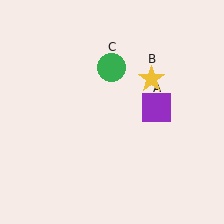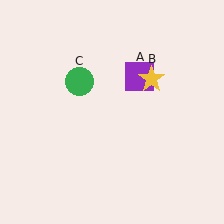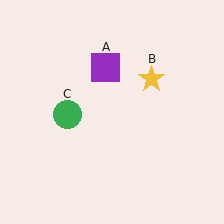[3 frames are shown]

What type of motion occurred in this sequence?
The purple square (object A), green circle (object C) rotated counterclockwise around the center of the scene.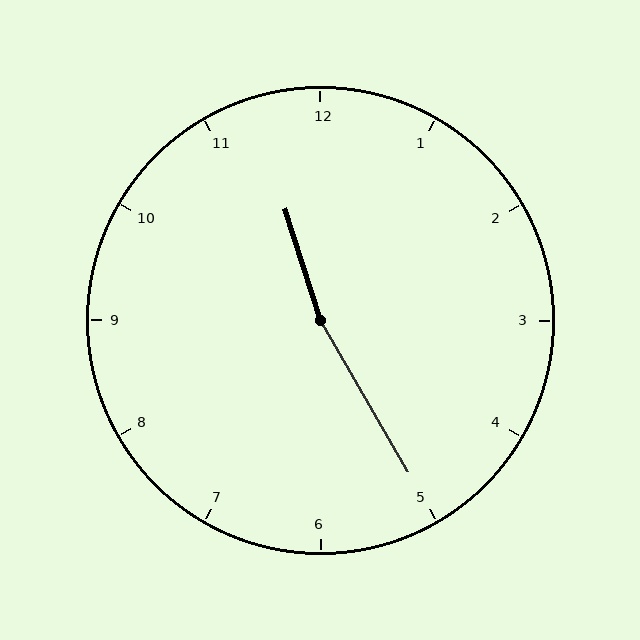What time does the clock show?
11:25.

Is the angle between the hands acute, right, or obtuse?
It is obtuse.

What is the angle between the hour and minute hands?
Approximately 168 degrees.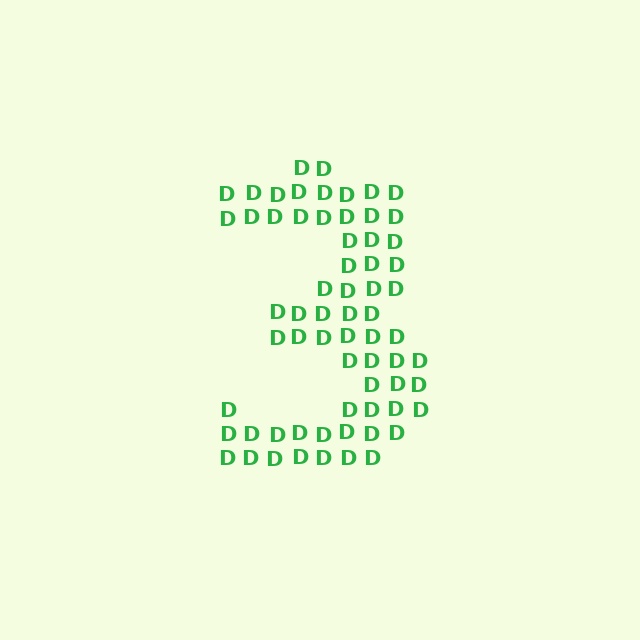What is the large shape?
The large shape is the digit 3.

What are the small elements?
The small elements are letter D's.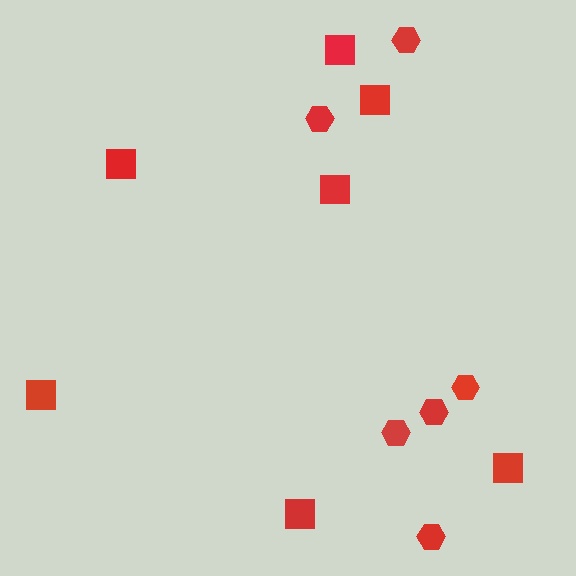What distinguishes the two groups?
There are 2 groups: one group of hexagons (6) and one group of squares (7).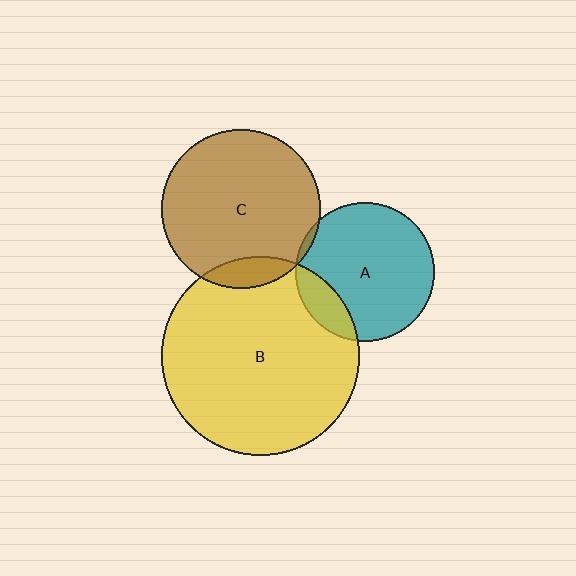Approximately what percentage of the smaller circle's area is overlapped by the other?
Approximately 15%.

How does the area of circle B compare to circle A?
Approximately 2.0 times.